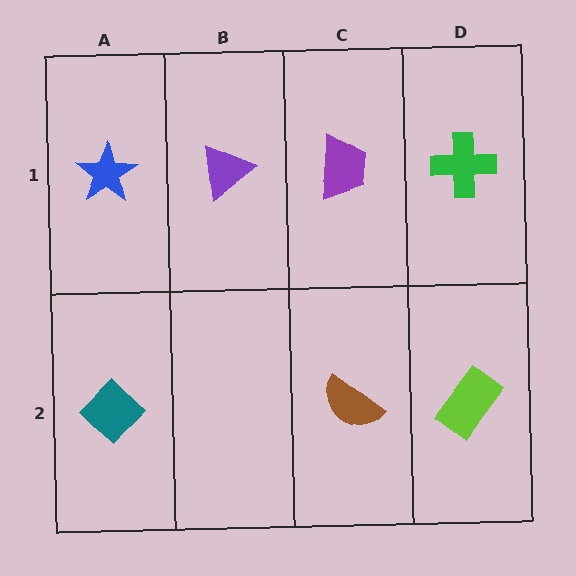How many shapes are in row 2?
3 shapes.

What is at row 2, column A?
A teal diamond.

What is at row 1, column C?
A purple trapezoid.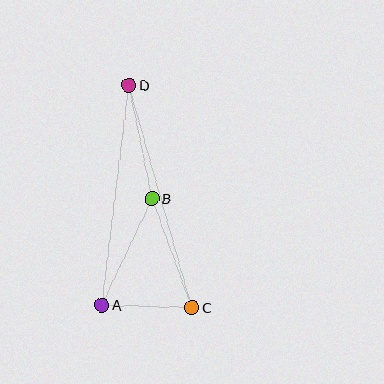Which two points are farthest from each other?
Points C and D are farthest from each other.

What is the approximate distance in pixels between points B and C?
The distance between B and C is approximately 116 pixels.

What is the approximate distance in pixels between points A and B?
The distance between A and B is approximately 118 pixels.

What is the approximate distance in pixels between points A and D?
The distance between A and D is approximately 222 pixels.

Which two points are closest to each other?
Points A and C are closest to each other.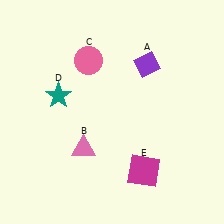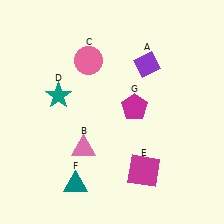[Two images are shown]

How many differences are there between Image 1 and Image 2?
There are 2 differences between the two images.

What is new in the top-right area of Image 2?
A magenta pentagon (G) was added in the top-right area of Image 2.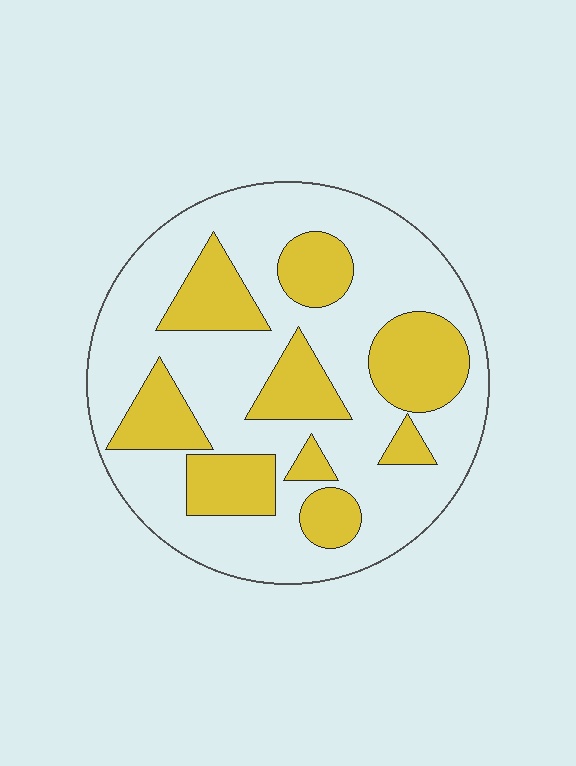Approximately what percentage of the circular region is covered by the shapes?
Approximately 30%.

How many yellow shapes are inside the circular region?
9.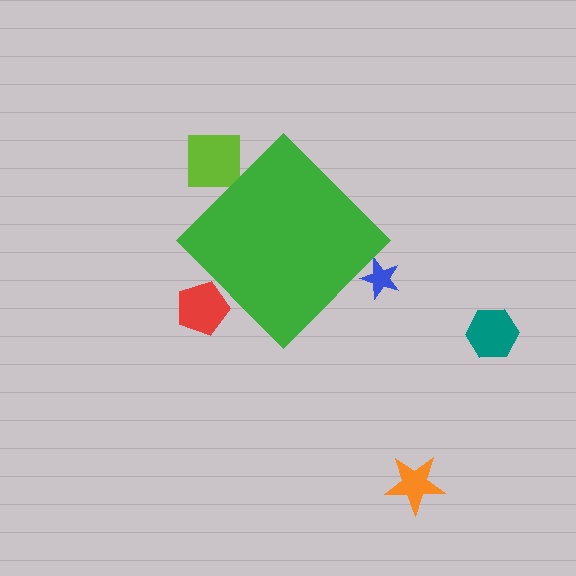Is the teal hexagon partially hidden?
No, the teal hexagon is fully visible.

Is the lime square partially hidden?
Yes, the lime square is partially hidden behind the green diamond.